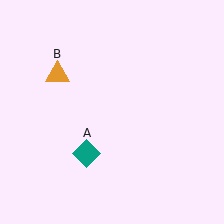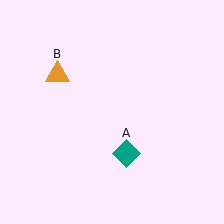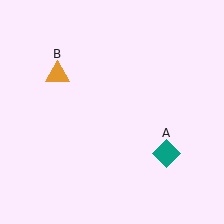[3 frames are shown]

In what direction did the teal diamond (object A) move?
The teal diamond (object A) moved right.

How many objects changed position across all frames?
1 object changed position: teal diamond (object A).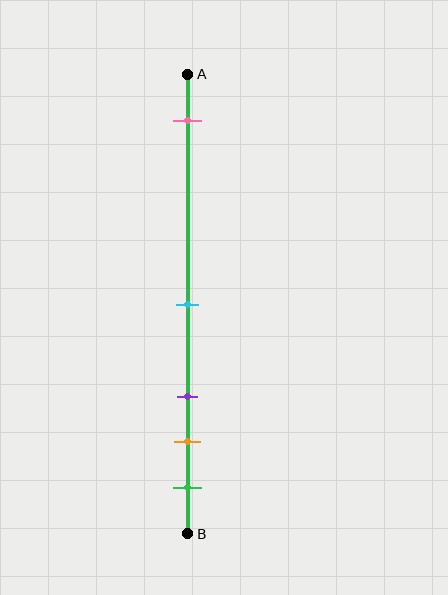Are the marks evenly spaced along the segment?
No, the marks are not evenly spaced.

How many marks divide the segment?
There are 5 marks dividing the segment.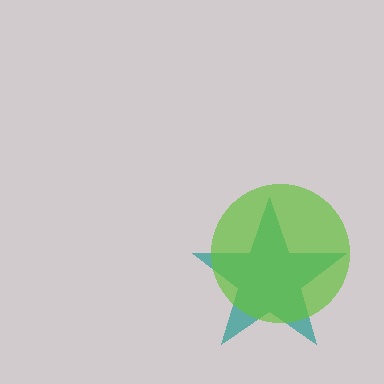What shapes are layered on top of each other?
The layered shapes are: a teal star, a lime circle.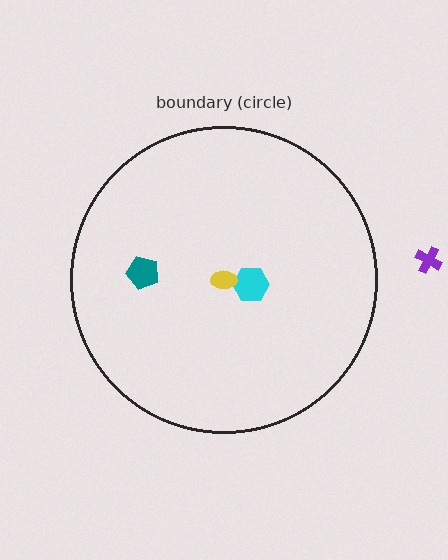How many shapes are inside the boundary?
3 inside, 1 outside.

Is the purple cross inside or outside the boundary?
Outside.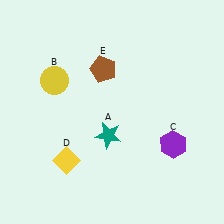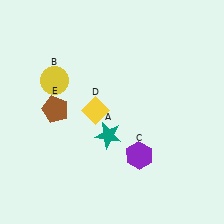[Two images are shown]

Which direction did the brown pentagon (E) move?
The brown pentagon (E) moved left.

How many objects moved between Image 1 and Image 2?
3 objects moved between the two images.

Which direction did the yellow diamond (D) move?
The yellow diamond (D) moved up.